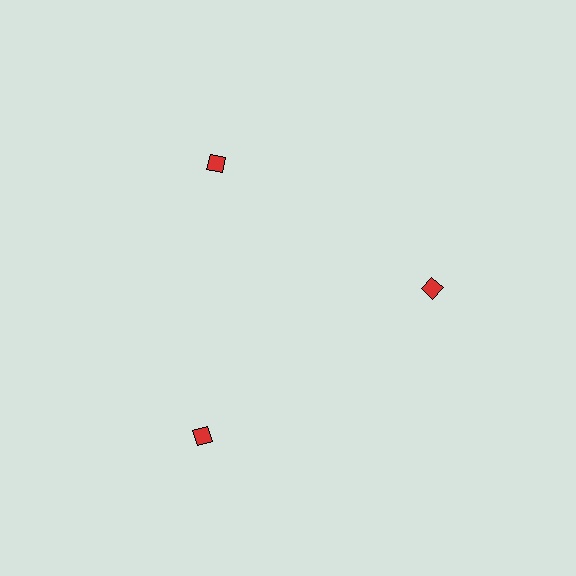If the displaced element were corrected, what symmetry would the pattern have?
It would have 3-fold rotational symmetry — the pattern would map onto itself every 120 degrees.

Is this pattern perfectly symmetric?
No. The 3 red diamonds are arranged in a ring, but one element near the 7 o'clock position is pushed outward from the center, breaking the 3-fold rotational symmetry.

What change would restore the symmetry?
The symmetry would be restored by moving it inward, back onto the ring so that all 3 diamonds sit at equal angles and equal distance from the center.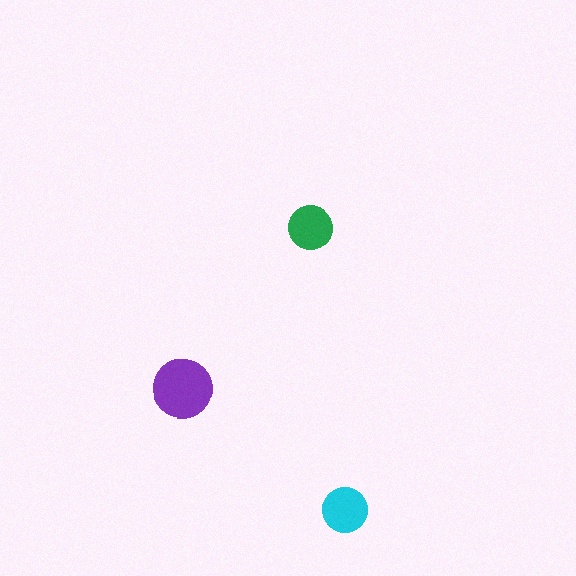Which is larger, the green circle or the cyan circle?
The cyan one.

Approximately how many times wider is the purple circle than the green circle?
About 1.5 times wider.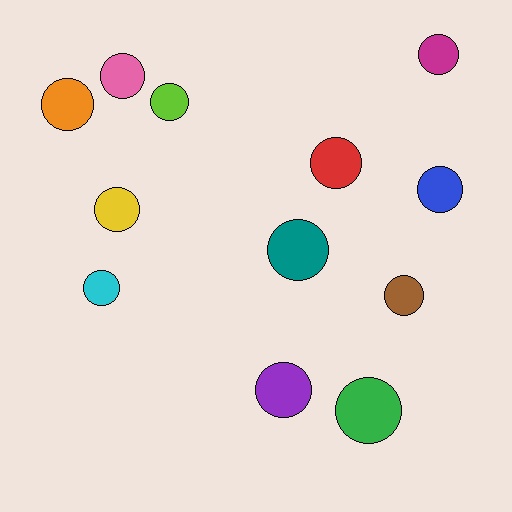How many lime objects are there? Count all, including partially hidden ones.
There is 1 lime object.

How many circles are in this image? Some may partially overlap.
There are 12 circles.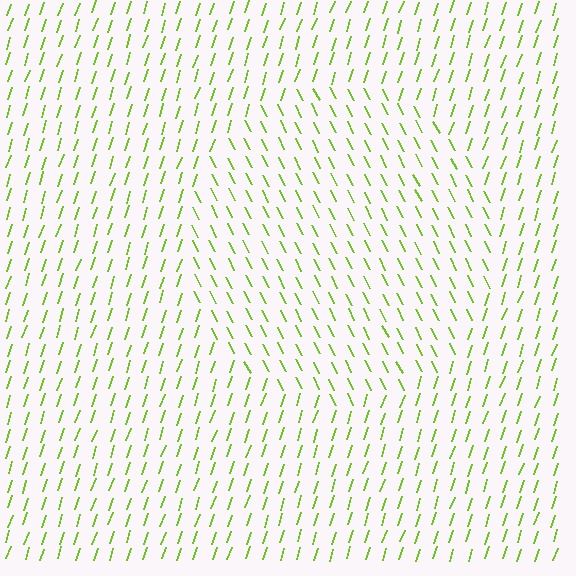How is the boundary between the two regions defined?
The boundary is defined purely by a change in line orientation (approximately 45 degrees difference). All lines are the same color and thickness.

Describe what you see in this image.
The image is filled with small lime line segments. A circle region in the image has lines oriented differently from the surrounding lines, creating a visible texture boundary.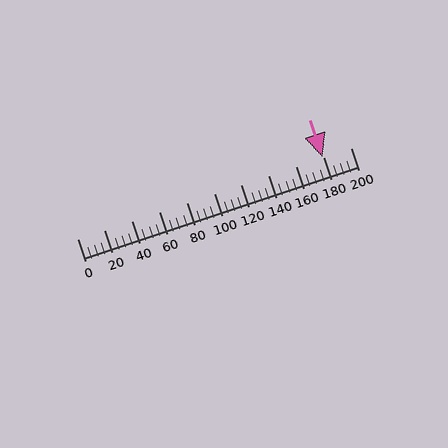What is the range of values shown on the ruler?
The ruler shows values from 0 to 200.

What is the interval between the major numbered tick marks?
The major tick marks are spaced 20 units apart.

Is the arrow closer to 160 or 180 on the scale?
The arrow is closer to 180.